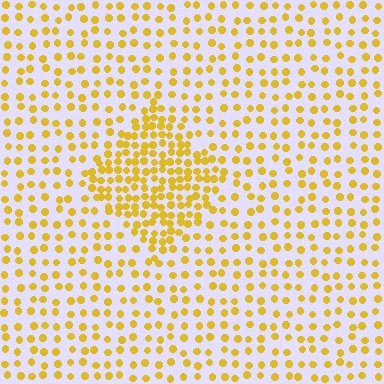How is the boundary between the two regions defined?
The boundary is defined by a change in element density (approximately 2.1x ratio). All elements are the same color, size, and shape.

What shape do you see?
I see a diamond.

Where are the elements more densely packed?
The elements are more densely packed inside the diamond boundary.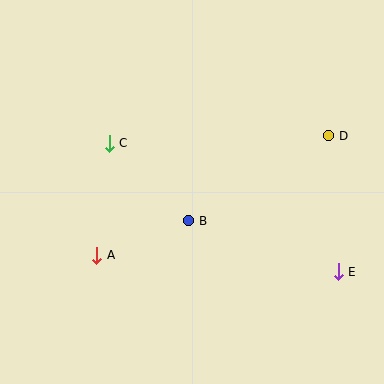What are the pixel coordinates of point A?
Point A is at (97, 255).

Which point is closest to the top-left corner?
Point C is closest to the top-left corner.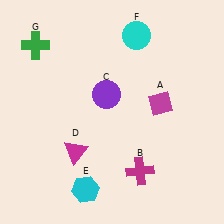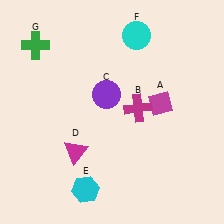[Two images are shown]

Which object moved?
The magenta cross (B) moved up.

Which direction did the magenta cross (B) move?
The magenta cross (B) moved up.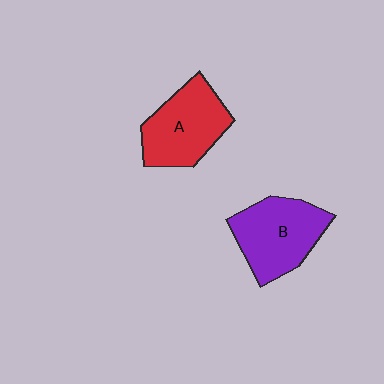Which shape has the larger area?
Shape B (purple).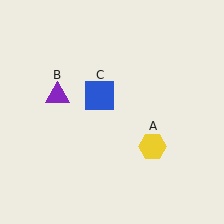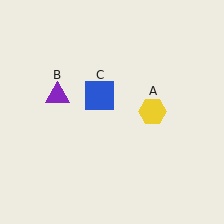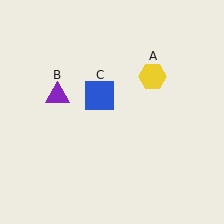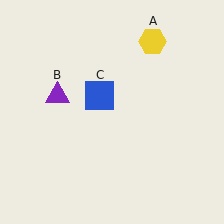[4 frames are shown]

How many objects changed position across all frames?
1 object changed position: yellow hexagon (object A).